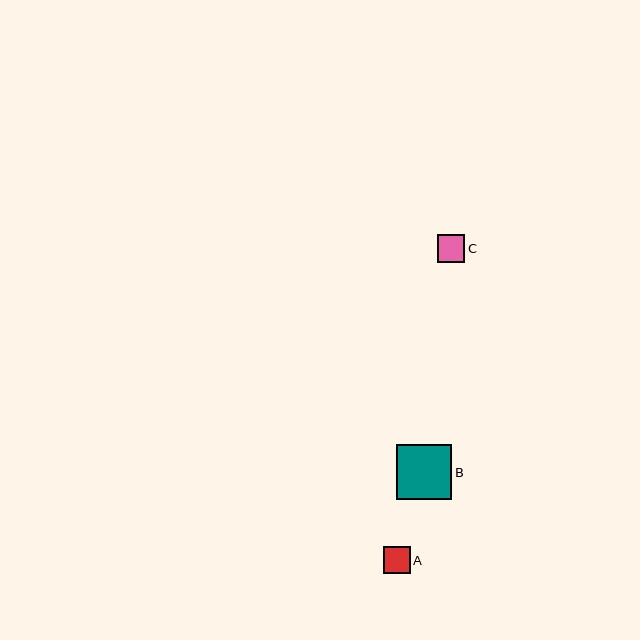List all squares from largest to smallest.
From largest to smallest: B, C, A.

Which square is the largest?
Square B is the largest with a size of approximately 55 pixels.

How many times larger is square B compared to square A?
Square B is approximately 2.1 times the size of square A.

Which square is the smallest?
Square A is the smallest with a size of approximately 27 pixels.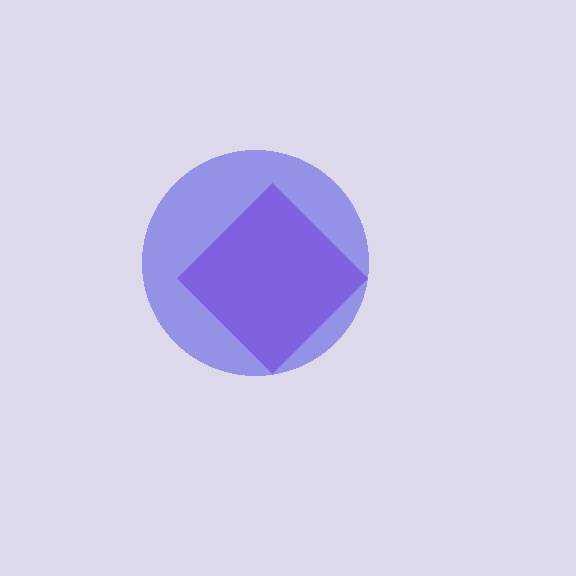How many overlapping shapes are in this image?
There are 2 overlapping shapes in the image.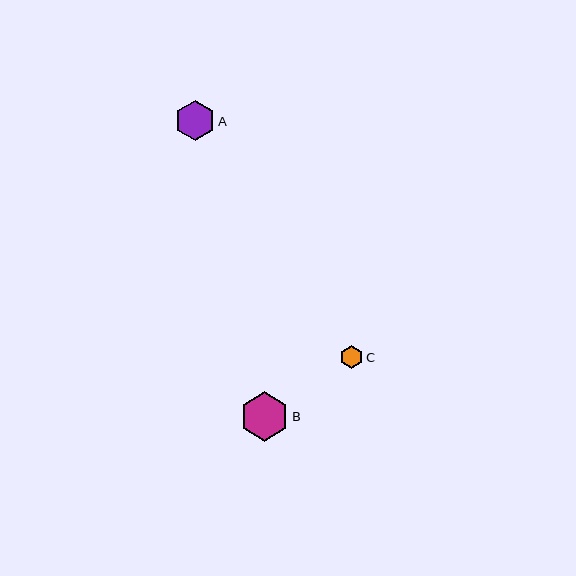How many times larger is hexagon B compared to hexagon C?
Hexagon B is approximately 2.1 times the size of hexagon C.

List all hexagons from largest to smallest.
From largest to smallest: B, A, C.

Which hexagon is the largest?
Hexagon B is the largest with a size of approximately 49 pixels.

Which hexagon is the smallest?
Hexagon C is the smallest with a size of approximately 24 pixels.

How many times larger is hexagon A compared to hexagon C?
Hexagon A is approximately 1.7 times the size of hexagon C.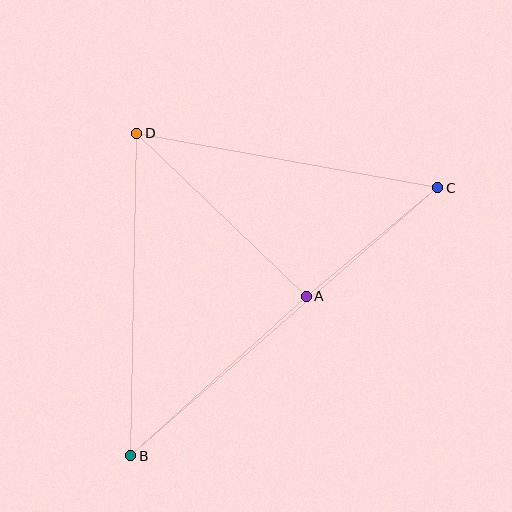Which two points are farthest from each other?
Points B and C are farthest from each other.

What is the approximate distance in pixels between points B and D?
The distance between B and D is approximately 323 pixels.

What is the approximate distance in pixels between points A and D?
The distance between A and D is approximately 235 pixels.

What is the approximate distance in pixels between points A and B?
The distance between A and B is approximately 237 pixels.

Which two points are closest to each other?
Points A and C are closest to each other.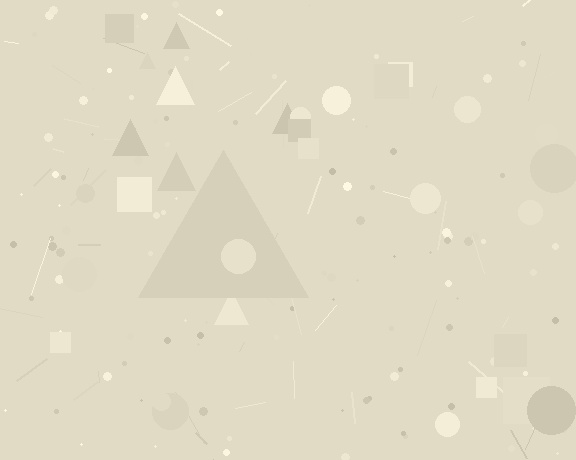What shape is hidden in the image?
A triangle is hidden in the image.